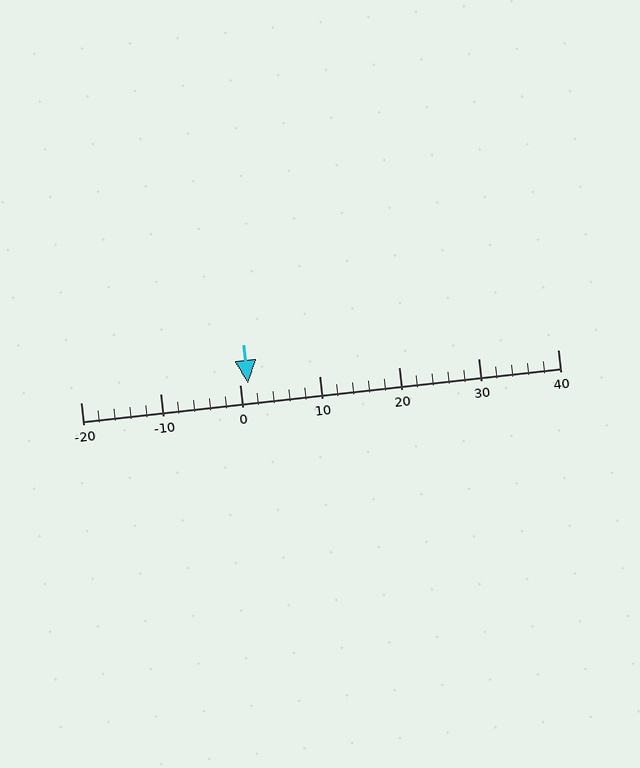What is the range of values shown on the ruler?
The ruler shows values from -20 to 40.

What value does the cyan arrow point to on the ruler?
The cyan arrow points to approximately 1.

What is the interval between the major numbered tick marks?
The major tick marks are spaced 10 units apart.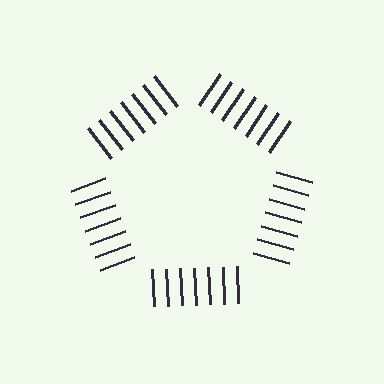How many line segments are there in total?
35 — 7 along each of the 5 edges.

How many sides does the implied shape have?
5 sides — the line-ends trace a pentagon.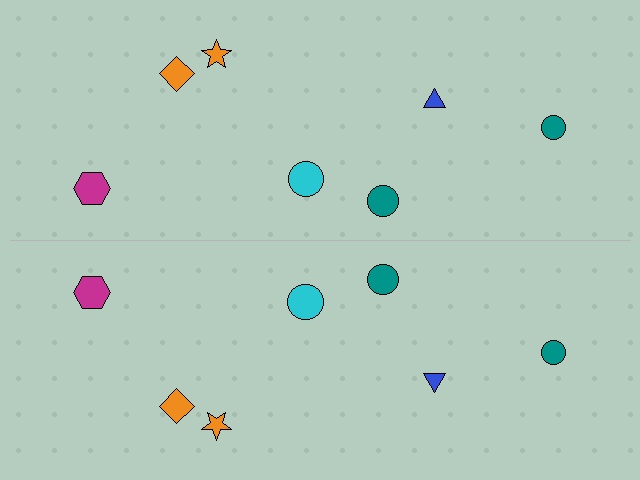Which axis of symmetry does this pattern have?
The pattern has a horizontal axis of symmetry running through the center of the image.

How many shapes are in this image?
There are 14 shapes in this image.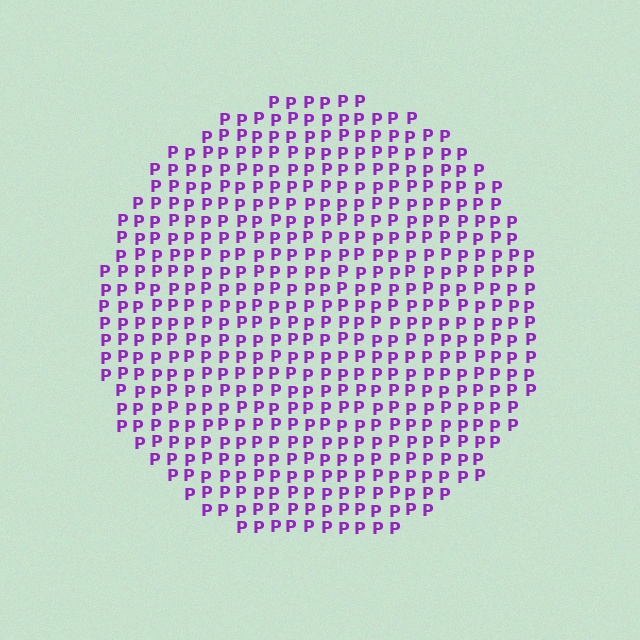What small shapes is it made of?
It is made of small letter P's.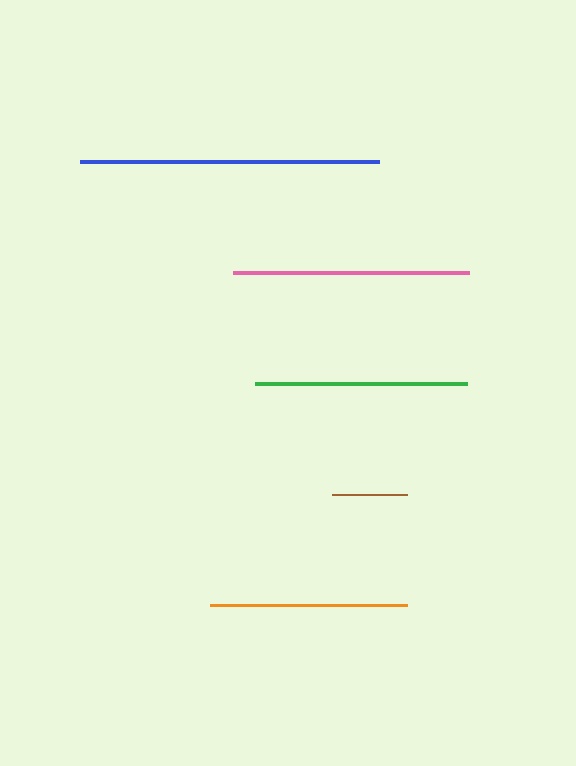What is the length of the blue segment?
The blue segment is approximately 299 pixels long.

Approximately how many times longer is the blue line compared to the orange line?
The blue line is approximately 1.5 times the length of the orange line.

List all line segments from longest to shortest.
From longest to shortest: blue, pink, green, orange, brown.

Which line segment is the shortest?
The brown line is the shortest at approximately 74 pixels.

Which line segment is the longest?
The blue line is the longest at approximately 299 pixels.